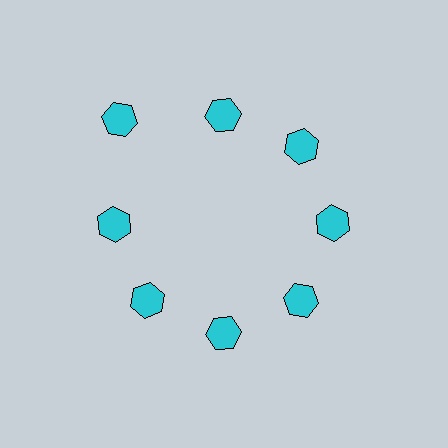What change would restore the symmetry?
The symmetry would be restored by moving it inward, back onto the ring so that all 8 hexagons sit at equal angles and equal distance from the center.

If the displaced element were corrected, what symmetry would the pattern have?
It would have 8-fold rotational symmetry — the pattern would map onto itself every 45 degrees.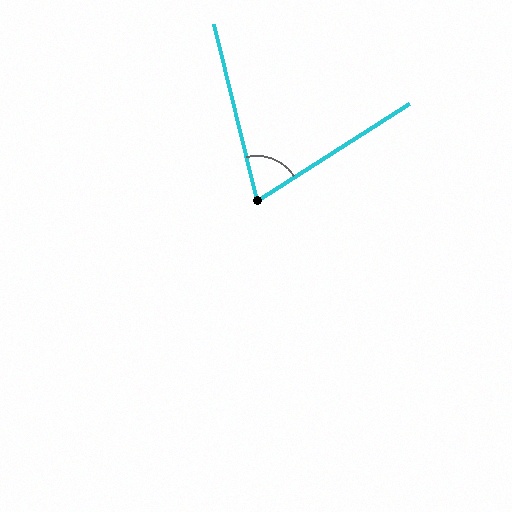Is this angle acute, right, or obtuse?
It is acute.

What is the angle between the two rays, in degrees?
Approximately 71 degrees.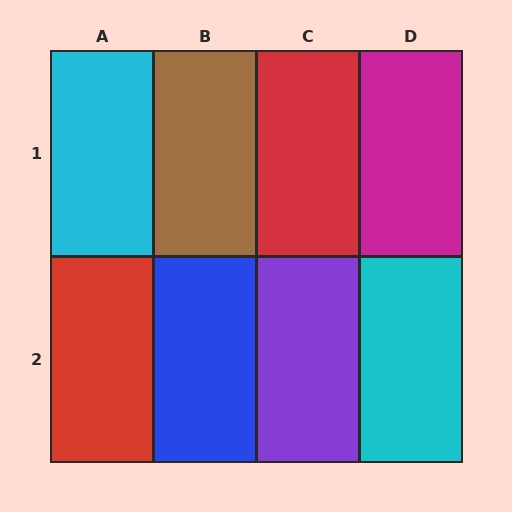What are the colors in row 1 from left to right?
Cyan, brown, red, magenta.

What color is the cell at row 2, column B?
Blue.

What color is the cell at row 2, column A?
Red.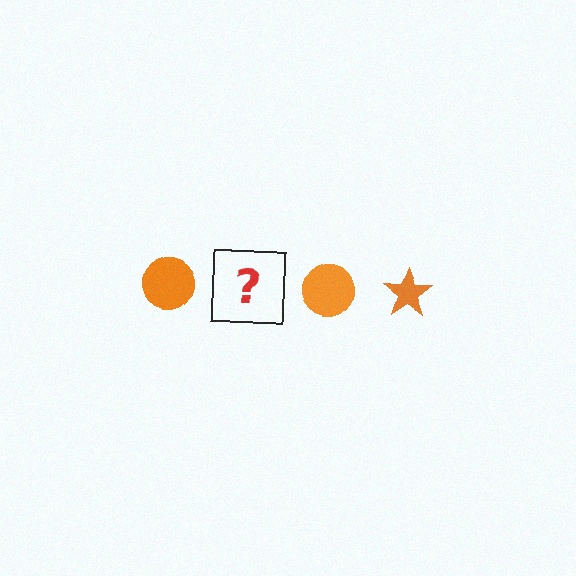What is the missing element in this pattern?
The missing element is an orange star.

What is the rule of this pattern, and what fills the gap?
The rule is that the pattern cycles through circle, star shapes in orange. The gap should be filled with an orange star.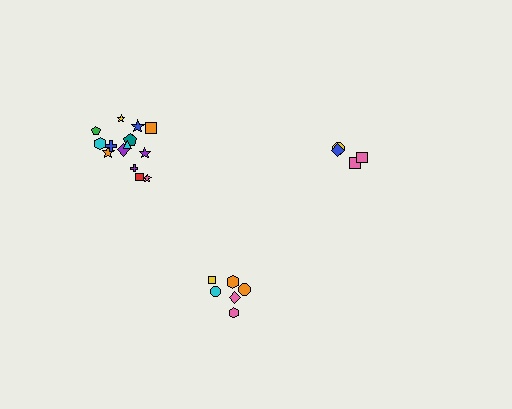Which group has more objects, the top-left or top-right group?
The top-left group.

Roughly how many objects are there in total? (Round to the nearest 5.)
Roughly 25 objects in total.